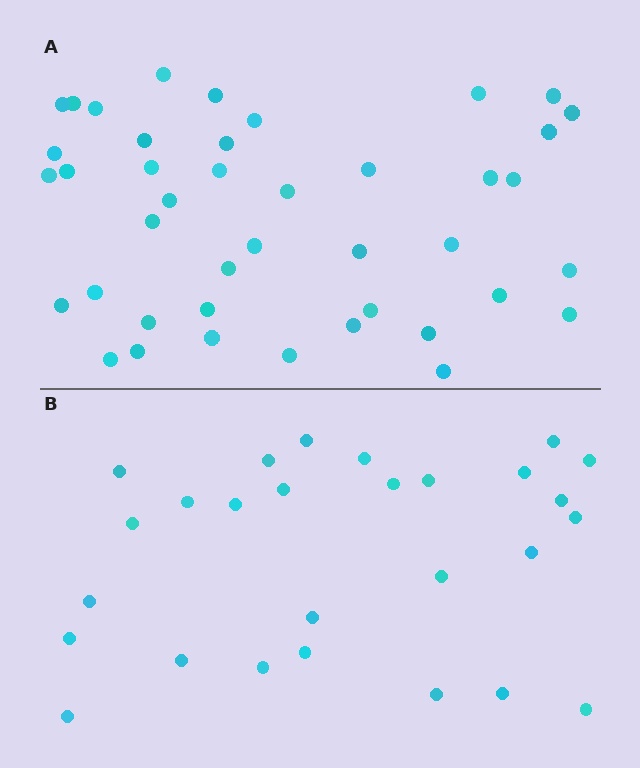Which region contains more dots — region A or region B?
Region A (the top region) has more dots.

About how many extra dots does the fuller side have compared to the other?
Region A has approximately 15 more dots than region B.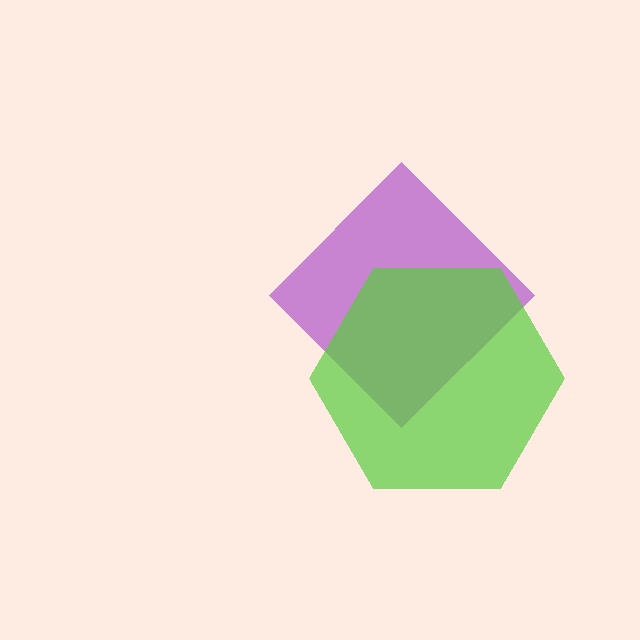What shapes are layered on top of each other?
The layered shapes are: a purple diamond, a lime hexagon.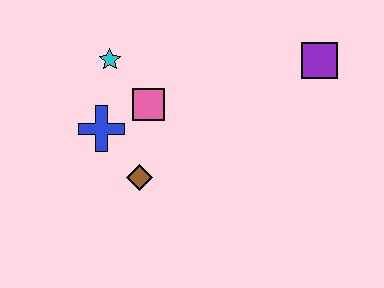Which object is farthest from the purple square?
The blue cross is farthest from the purple square.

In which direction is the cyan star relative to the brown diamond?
The cyan star is above the brown diamond.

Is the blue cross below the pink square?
Yes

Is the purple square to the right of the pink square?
Yes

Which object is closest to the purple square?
The pink square is closest to the purple square.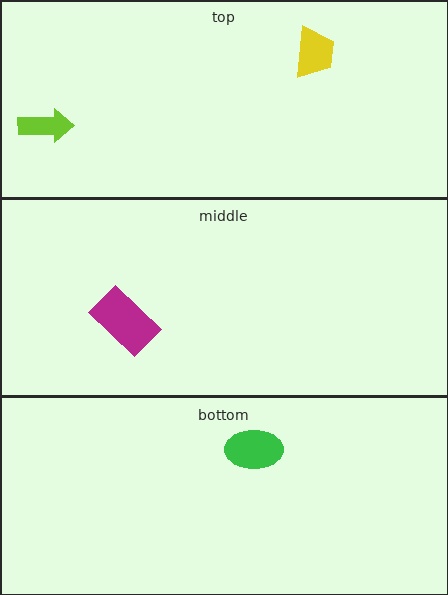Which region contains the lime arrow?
The top region.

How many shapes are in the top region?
2.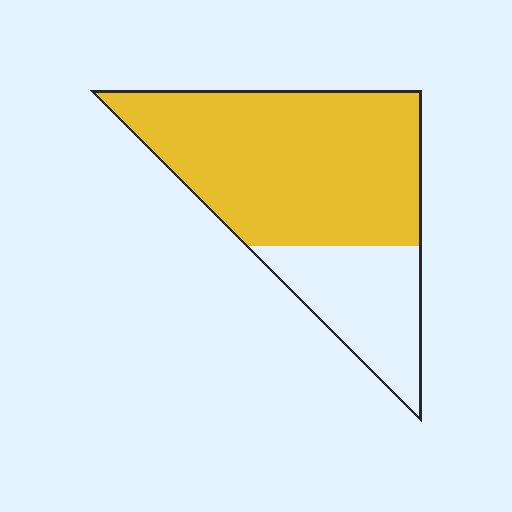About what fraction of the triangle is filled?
About three quarters (3/4).